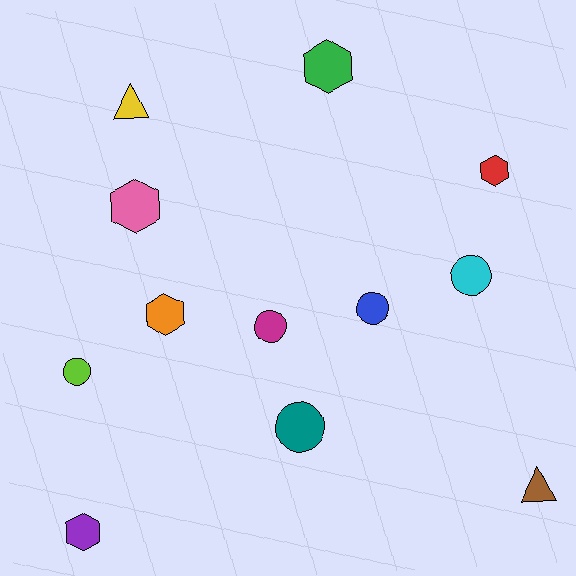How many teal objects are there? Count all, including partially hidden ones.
There is 1 teal object.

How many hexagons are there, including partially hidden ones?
There are 5 hexagons.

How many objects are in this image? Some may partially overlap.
There are 12 objects.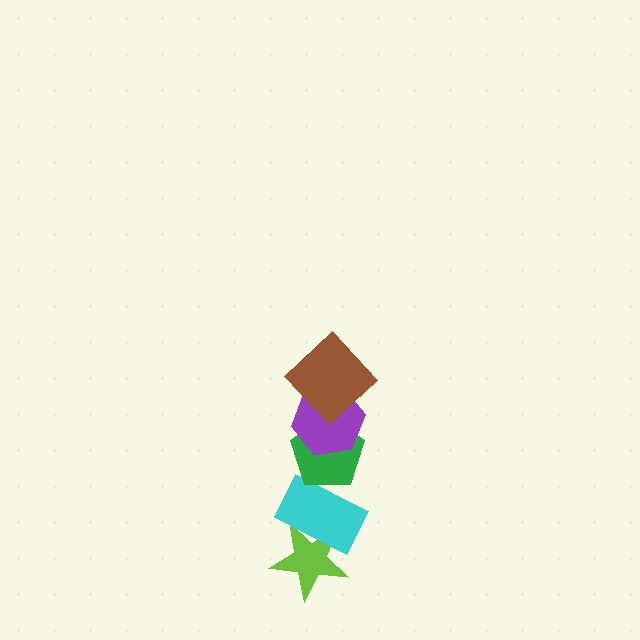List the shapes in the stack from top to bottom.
From top to bottom: the brown diamond, the purple hexagon, the green pentagon, the cyan rectangle, the lime star.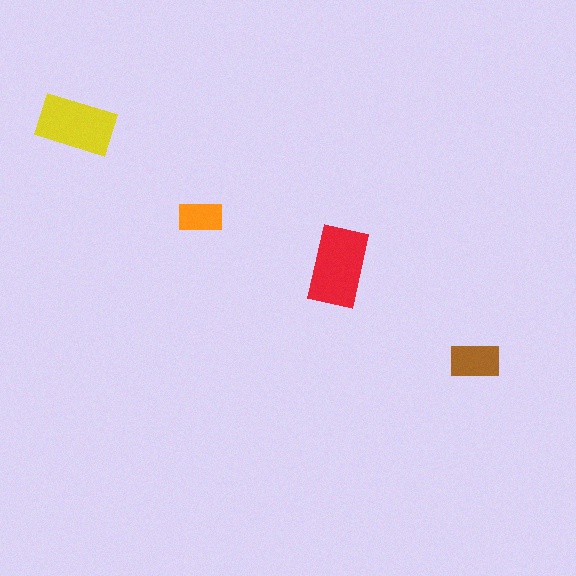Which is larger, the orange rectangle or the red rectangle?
The red one.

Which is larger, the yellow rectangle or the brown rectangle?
The yellow one.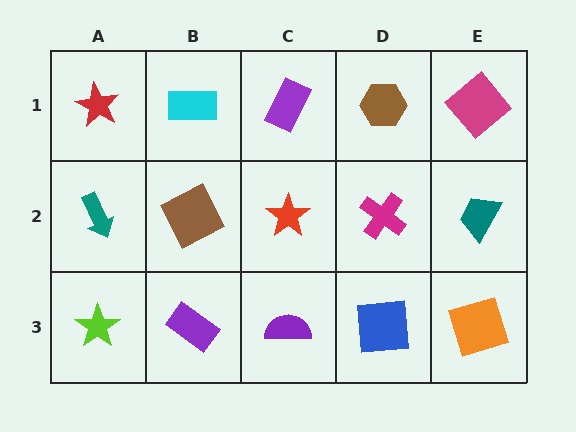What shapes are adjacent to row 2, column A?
A red star (row 1, column A), a lime star (row 3, column A), a brown square (row 2, column B).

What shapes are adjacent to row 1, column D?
A magenta cross (row 2, column D), a purple rectangle (row 1, column C), a magenta diamond (row 1, column E).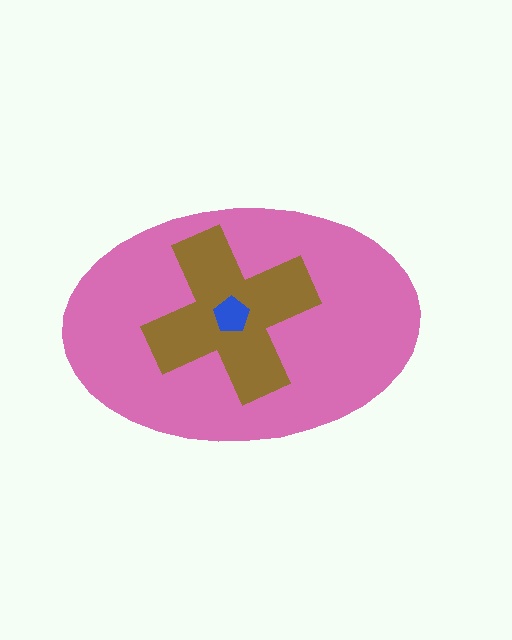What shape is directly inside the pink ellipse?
The brown cross.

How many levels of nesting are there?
3.